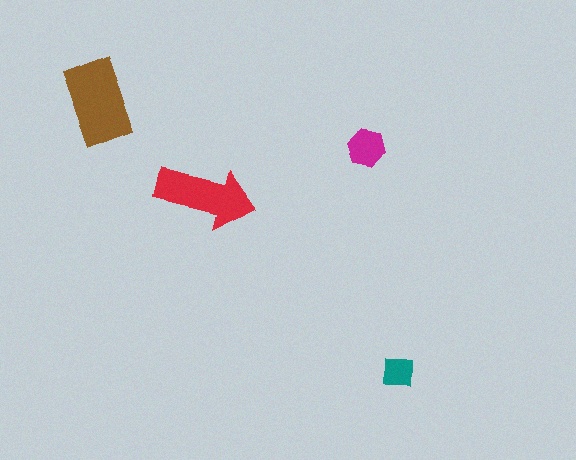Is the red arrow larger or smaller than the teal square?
Larger.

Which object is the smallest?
The teal square.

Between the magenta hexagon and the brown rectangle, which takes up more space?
The brown rectangle.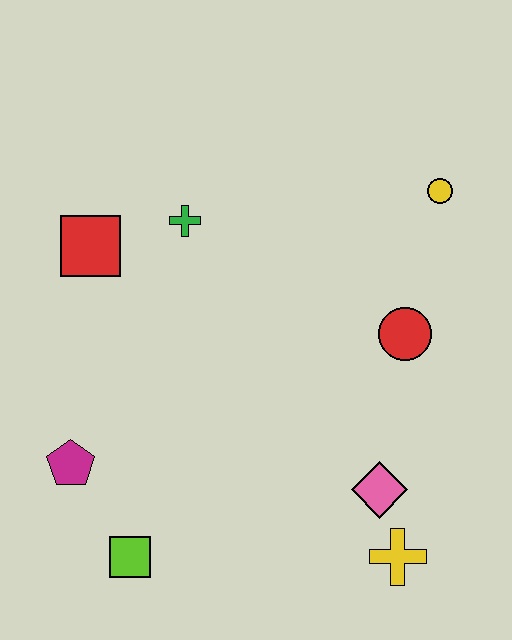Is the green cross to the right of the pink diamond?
No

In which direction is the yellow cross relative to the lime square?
The yellow cross is to the right of the lime square.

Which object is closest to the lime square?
The magenta pentagon is closest to the lime square.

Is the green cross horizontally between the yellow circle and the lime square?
Yes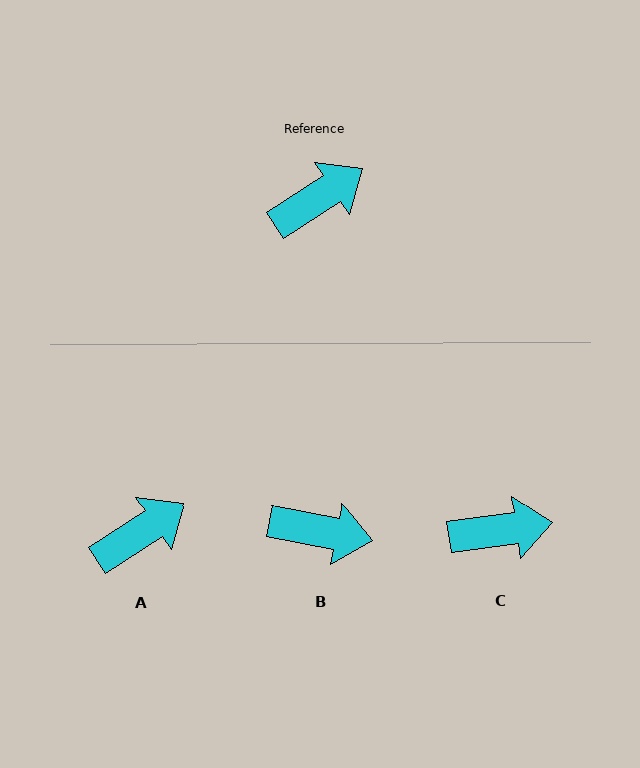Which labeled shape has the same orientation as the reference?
A.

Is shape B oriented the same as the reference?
No, it is off by about 44 degrees.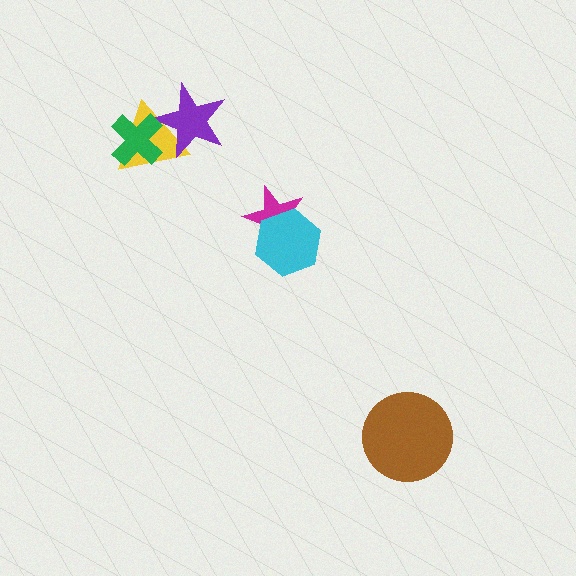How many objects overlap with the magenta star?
1 object overlaps with the magenta star.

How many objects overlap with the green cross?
2 objects overlap with the green cross.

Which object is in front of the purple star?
The green cross is in front of the purple star.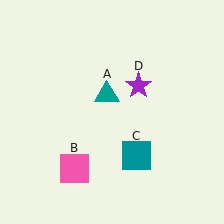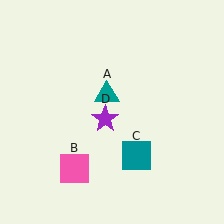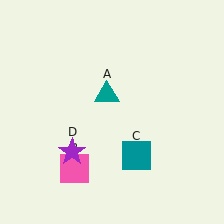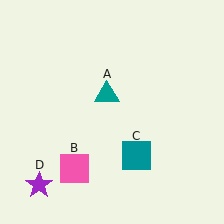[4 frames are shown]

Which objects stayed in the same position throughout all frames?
Teal triangle (object A) and pink square (object B) and teal square (object C) remained stationary.